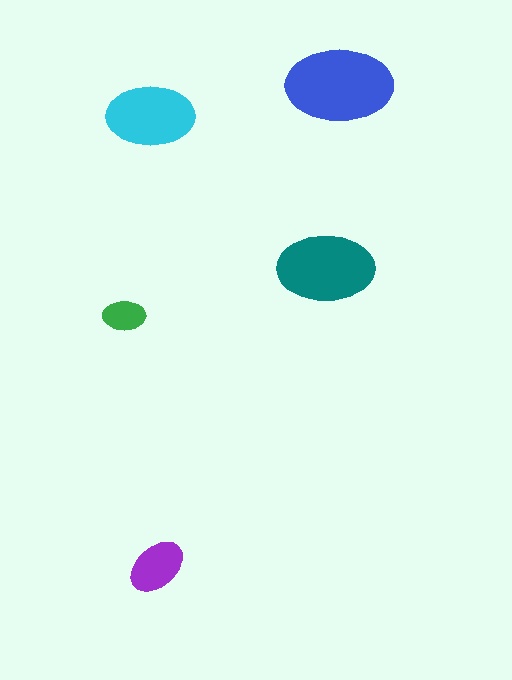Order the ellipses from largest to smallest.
the blue one, the teal one, the cyan one, the purple one, the green one.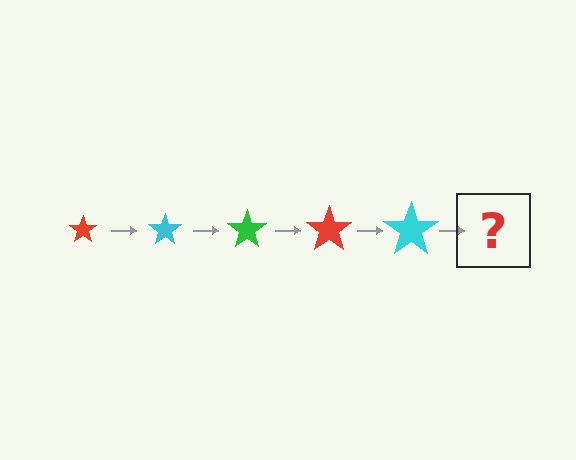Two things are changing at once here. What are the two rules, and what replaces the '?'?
The two rules are that the star grows larger each step and the color cycles through red, cyan, and green. The '?' should be a green star, larger than the previous one.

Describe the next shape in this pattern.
It should be a green star, larger than the previous one.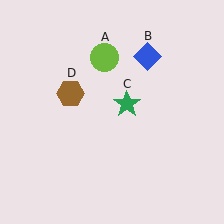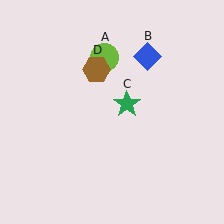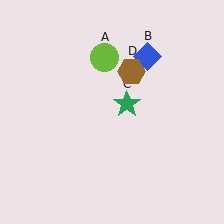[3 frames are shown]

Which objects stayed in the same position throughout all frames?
Lime circle (object A) and blue diamond (object B) and green star (object C) remained stationary.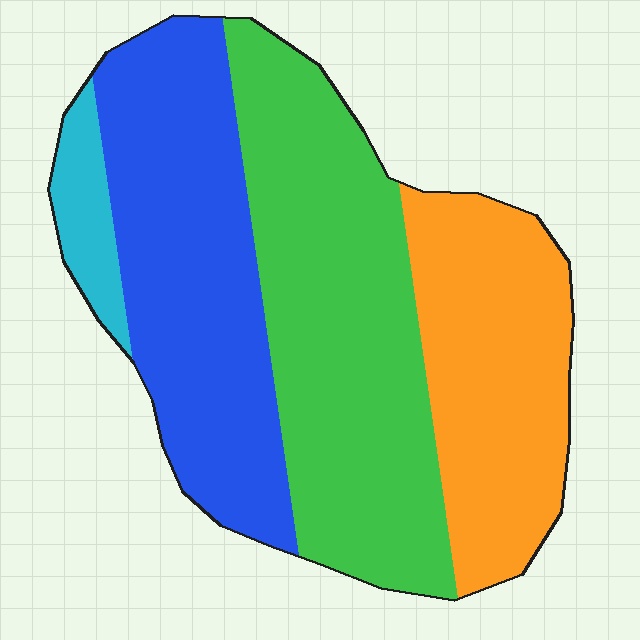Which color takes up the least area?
Cyan, at roughly 5%.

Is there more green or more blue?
Green.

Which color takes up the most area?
Green, at roughly 40%.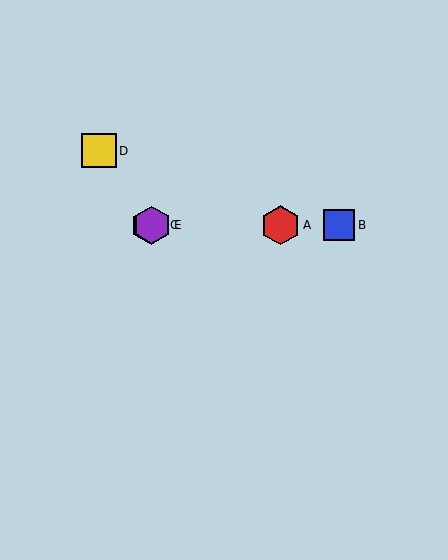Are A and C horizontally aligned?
Yes, both are at y≈225.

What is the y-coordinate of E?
Object E is at y≈225.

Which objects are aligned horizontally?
Objects A, B, C, E are aligned horizontally.